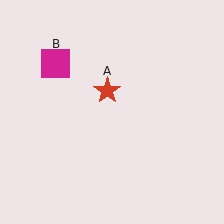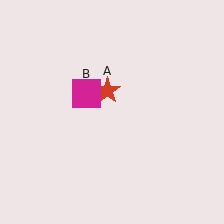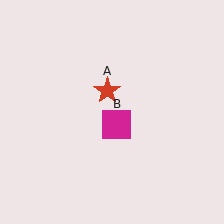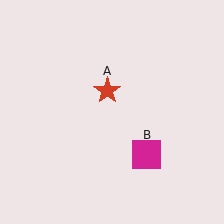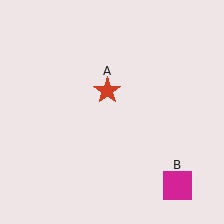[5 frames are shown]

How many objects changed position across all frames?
1 object changed position: magenta square (object B).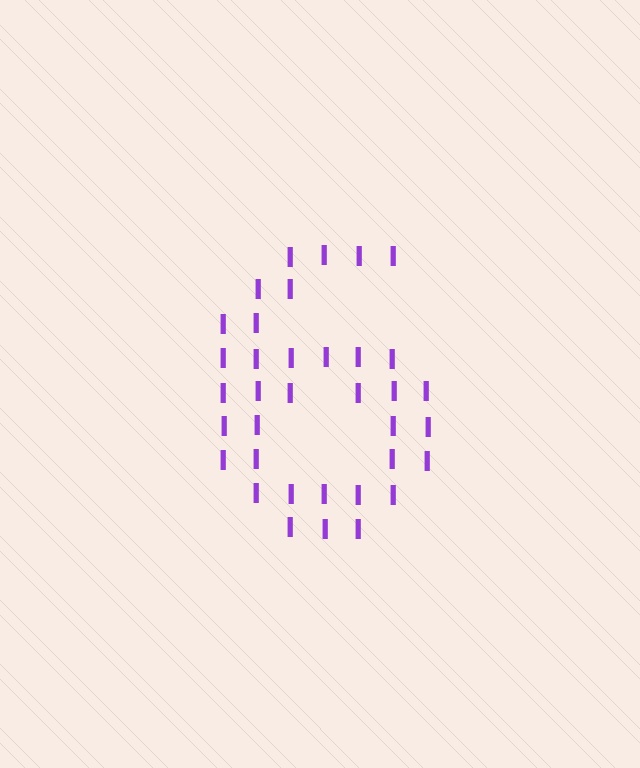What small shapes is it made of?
It is made of small letter I's.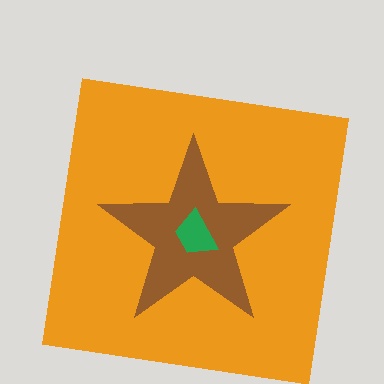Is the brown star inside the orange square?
Yes.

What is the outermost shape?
The orange square.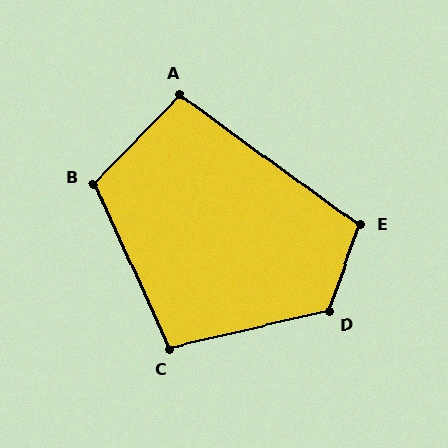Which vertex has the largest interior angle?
D, at approximately 124 degrees.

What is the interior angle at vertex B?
Approximately 111 degrees (obtuse).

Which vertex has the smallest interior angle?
A, at approximately 98 degrees.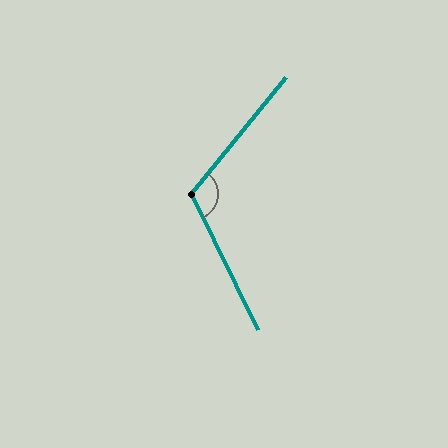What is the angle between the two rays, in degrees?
Approximately 115 degrees.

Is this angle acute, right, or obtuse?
It is obtuse.